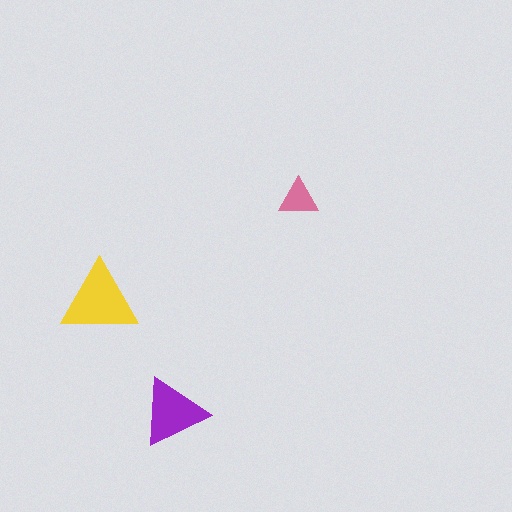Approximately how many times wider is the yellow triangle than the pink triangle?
About 2 times wider.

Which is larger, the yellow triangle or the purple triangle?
The yellow one.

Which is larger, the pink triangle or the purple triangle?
The purple one.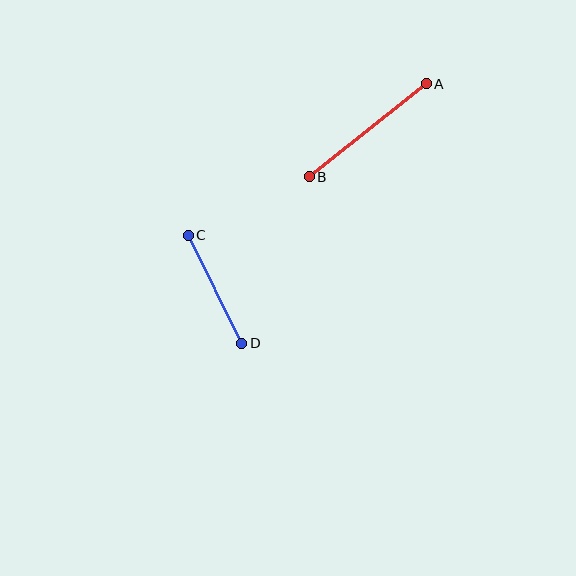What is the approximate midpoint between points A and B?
The midpoint is at approximately (368, 130) pixels.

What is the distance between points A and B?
The distance is approximately 150 pixels.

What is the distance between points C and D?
The distance is approximately 120 pixels.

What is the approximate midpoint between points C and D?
The midpoint is at approximately (215, 289) pixels.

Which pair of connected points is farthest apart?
Points A and B are farthest apart.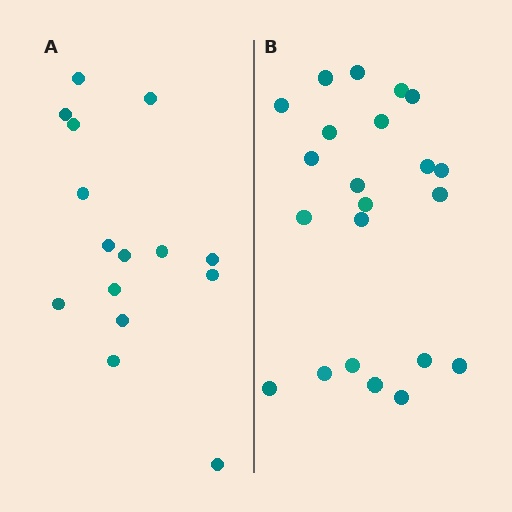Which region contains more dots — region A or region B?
Region B (the right region) has more dots.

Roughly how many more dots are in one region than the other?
Region B has roughly 8 or so more dots than region A.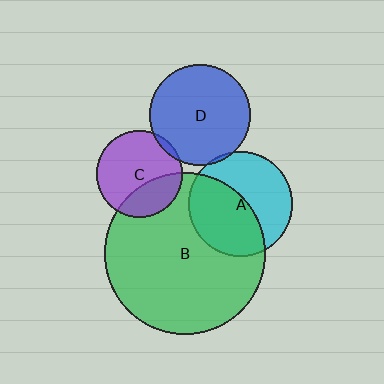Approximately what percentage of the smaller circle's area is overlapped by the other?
Approximately 50%.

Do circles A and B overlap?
Yes.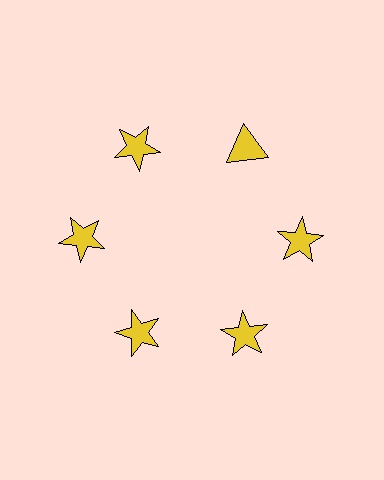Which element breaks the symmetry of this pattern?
The yellow triangle at roughly the 1 o'clock position breaks the symmetry. All other shapes are yellow stars.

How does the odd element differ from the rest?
It has a different shape: triangle instead of star.